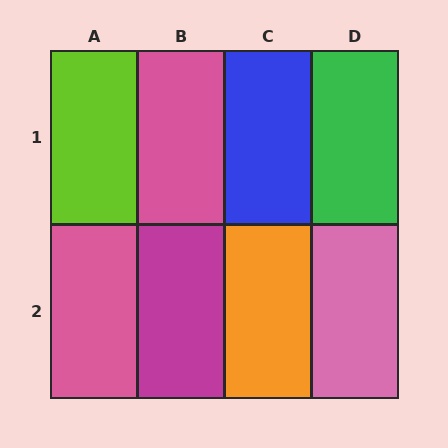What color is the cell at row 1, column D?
Green.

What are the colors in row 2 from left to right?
Pink, magenta, orange, pink.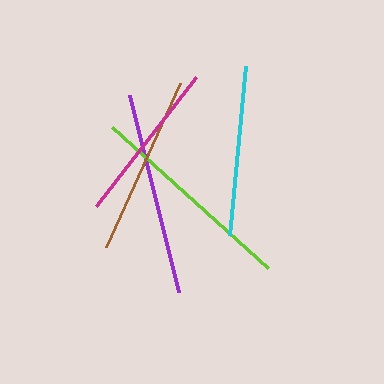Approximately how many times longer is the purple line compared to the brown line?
The purple line is approximately 1.1 times the length of the brown line.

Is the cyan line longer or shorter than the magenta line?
The cyan line is longer than the magenta line.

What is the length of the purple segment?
The purple segment is approximately 203 pixels long.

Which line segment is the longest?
The lime line is the longest at approximately 210 pixels.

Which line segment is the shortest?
The magenta line is the shortest at approximately 163 pixels.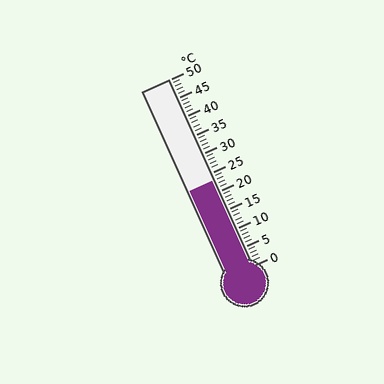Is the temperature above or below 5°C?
The temperature is above 5°C.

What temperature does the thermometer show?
The thermometer shows approximately 23°C.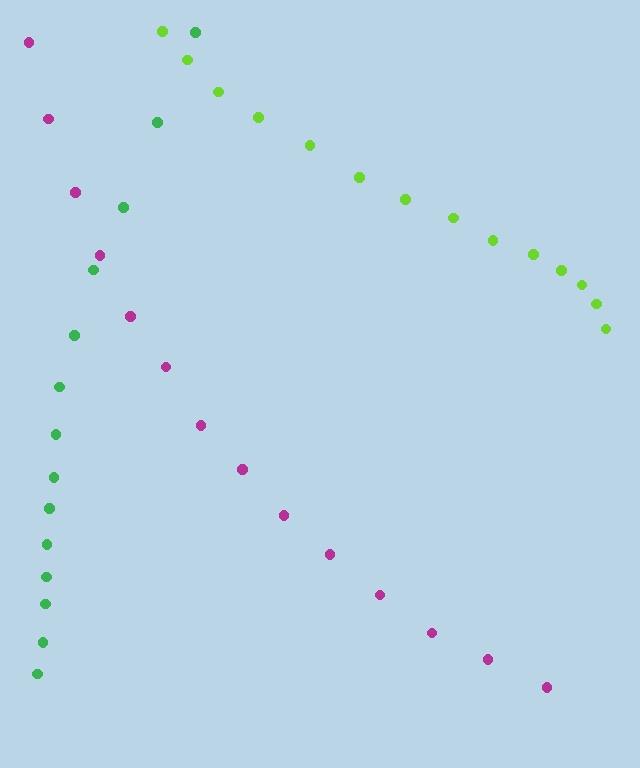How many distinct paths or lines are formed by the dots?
There are 3 distinct paths.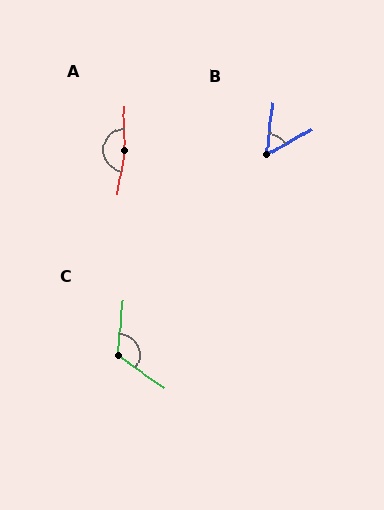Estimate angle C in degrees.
Approximately 120 degrees.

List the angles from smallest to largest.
B (55°), C (120°), A (169°).